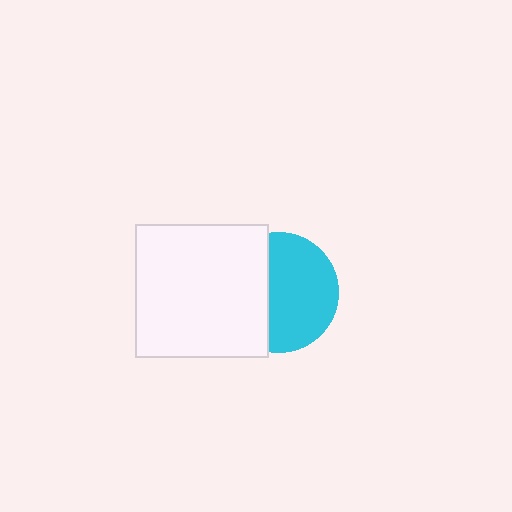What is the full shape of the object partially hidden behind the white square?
The partially hidden object is a cyan circle.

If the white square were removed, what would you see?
You would see the complete cyan circle.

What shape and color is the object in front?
The object in front is a white square.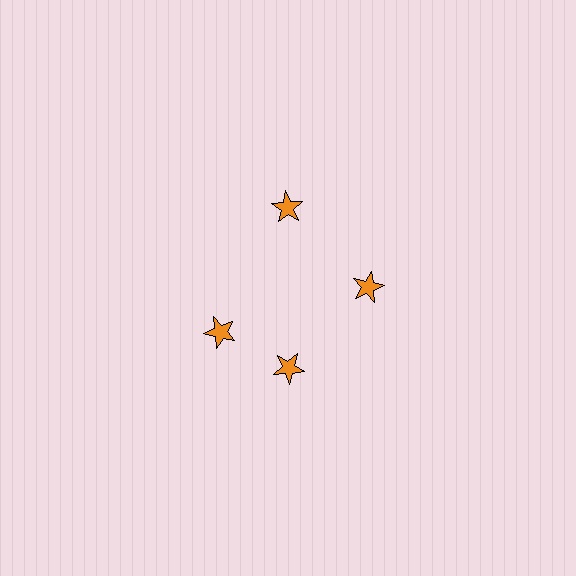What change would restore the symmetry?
The symmetry would be restored by rotating it back into even spacing with its neighbors so that all 4 stars sit at equal angles and equal distance from the center.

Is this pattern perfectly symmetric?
No. The 4 orange stars are arranged in a ring, but one element near the 9 o'clock position is rotated out of alignment along the ring, breaking the 4-fold rotational symmetry.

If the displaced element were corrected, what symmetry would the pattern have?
It would have 4-fold rotational symmetry — the pattern would map onto itself every 90 degrees.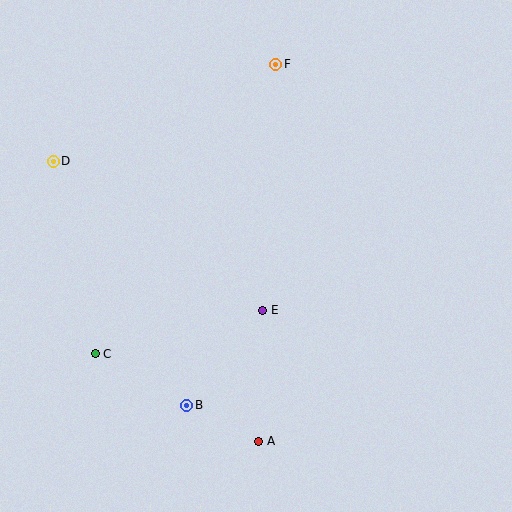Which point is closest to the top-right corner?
Point F is closest to the top-right corner.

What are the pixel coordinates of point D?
Point D is at (53, 161).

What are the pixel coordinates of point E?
Point E is at (263, 310).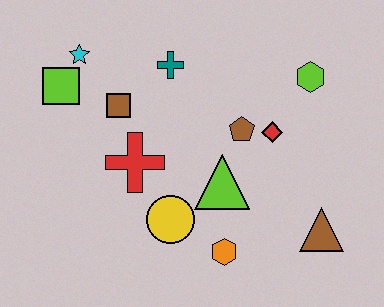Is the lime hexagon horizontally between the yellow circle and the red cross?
No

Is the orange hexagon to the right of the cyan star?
Yes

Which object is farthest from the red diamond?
The lime square is farthest from the red diamond.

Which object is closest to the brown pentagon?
The red diamond is closest to the brown pentagon.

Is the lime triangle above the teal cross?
No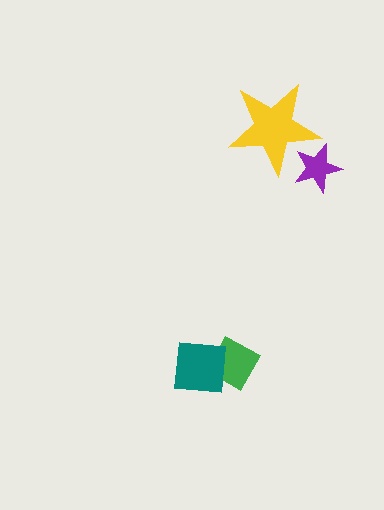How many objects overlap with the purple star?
1 object overlaps with the purple star.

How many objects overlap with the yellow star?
1 object overlaps with the yellow star.